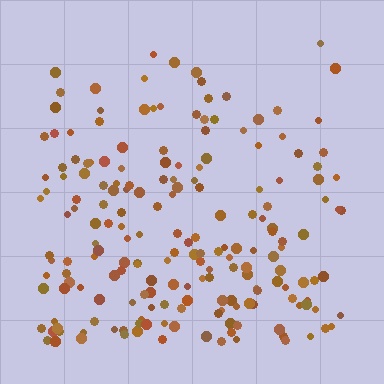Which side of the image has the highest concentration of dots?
The bottom.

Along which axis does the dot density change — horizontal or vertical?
Vertical.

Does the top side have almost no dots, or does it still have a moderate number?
Still a moderate number, just noticeably fewer than the bottom.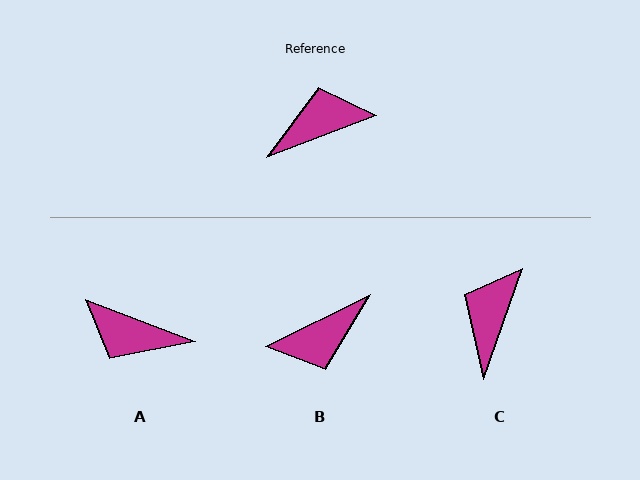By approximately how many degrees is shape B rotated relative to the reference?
Approximately 175 degrees clockwise.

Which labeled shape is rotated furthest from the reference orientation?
B, about 175 degrees away.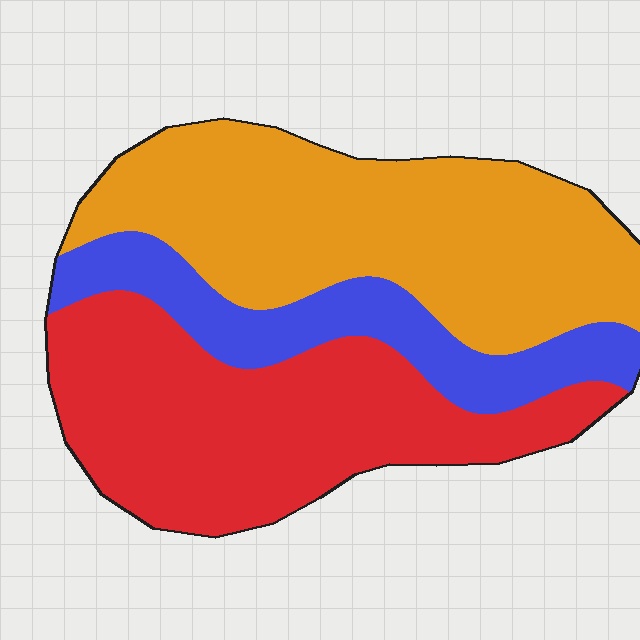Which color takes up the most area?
Orange, at roughly 45%.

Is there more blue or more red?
Red.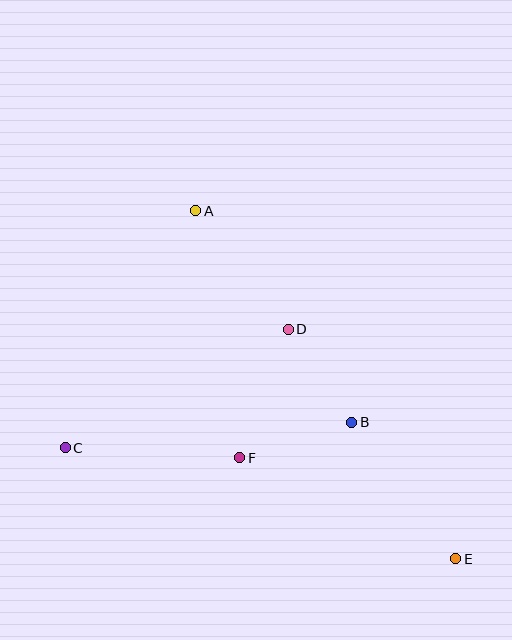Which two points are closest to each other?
Points B and D are closest to each other.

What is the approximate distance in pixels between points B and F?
The distance between B and F is approximately 117 pixels.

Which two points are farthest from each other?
Points A and E are farthest from each other.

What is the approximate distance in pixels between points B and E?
The distance between B and E is approximately 172 pixels.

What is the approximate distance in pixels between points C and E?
The distance between C and E is approximately 406 pixels.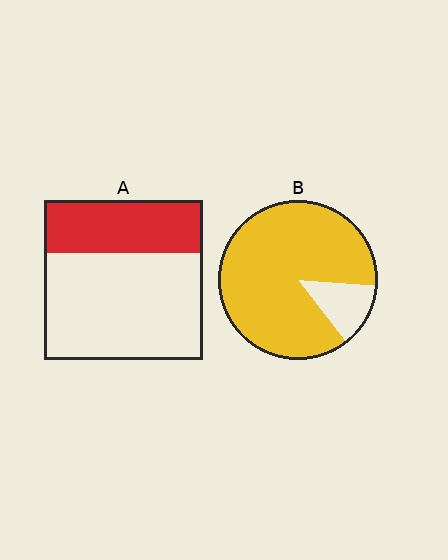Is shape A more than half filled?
No.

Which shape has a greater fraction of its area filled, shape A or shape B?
Shape B.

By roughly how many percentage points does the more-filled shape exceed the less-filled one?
By roughly 55 percentage points (B over A).